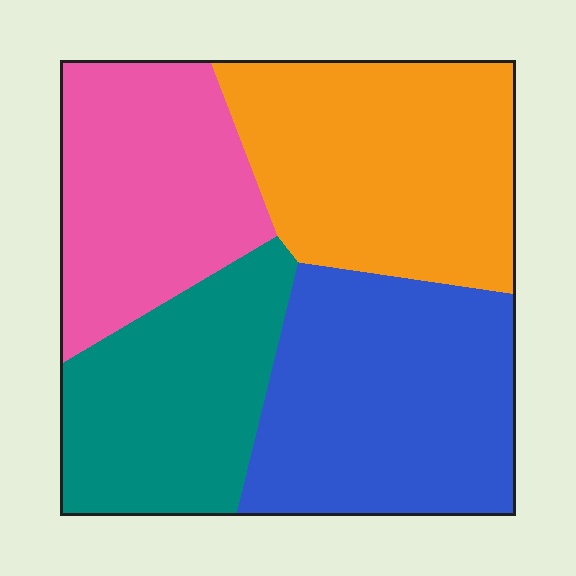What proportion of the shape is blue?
Blue takes up about one quarter (1/4) of the shape.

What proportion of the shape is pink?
Pink takes up about one fifth (1/5) of the shape.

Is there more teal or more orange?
Orange.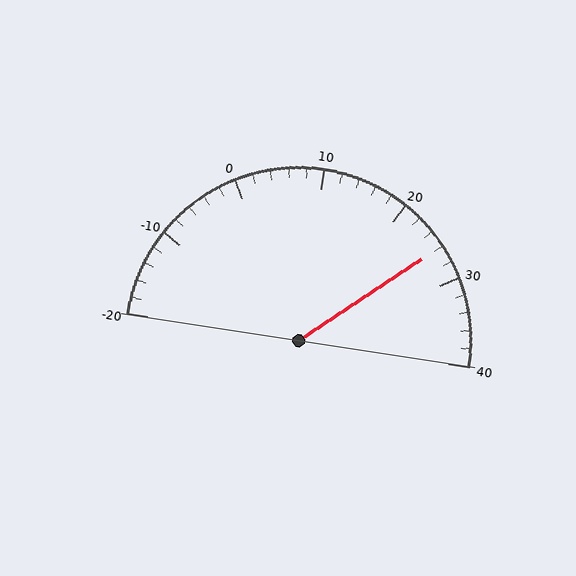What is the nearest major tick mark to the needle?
The nearest major tick mark is 30.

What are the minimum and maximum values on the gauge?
The gauge ranges from -20 to 40.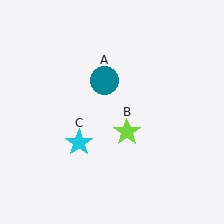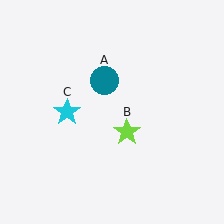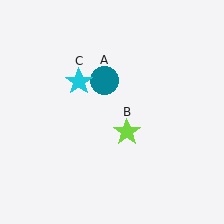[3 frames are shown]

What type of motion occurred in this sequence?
The cyan star (object C) rotated clockwise around the center of the scene.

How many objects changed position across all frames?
1 object changed position: cyan star (object C).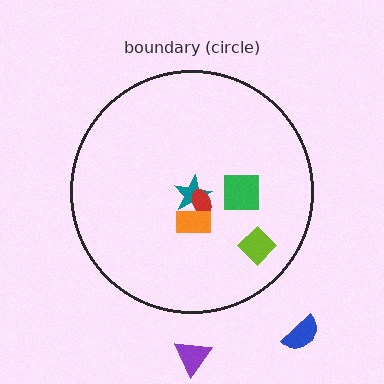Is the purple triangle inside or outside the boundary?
Outside.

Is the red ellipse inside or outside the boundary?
Inside.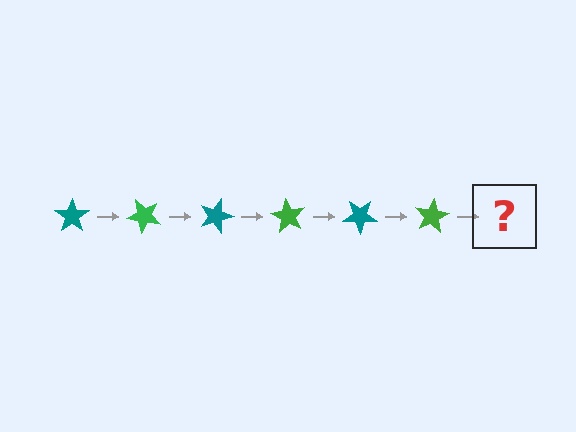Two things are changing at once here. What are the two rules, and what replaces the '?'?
The two rules are that it rotates 45 degrees each step and the color cycles through teal and green. The '?' should be a teal star, rotated 270 degrees from the start.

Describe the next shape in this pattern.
It should be a teal star, rotated 270 degrees from the start.